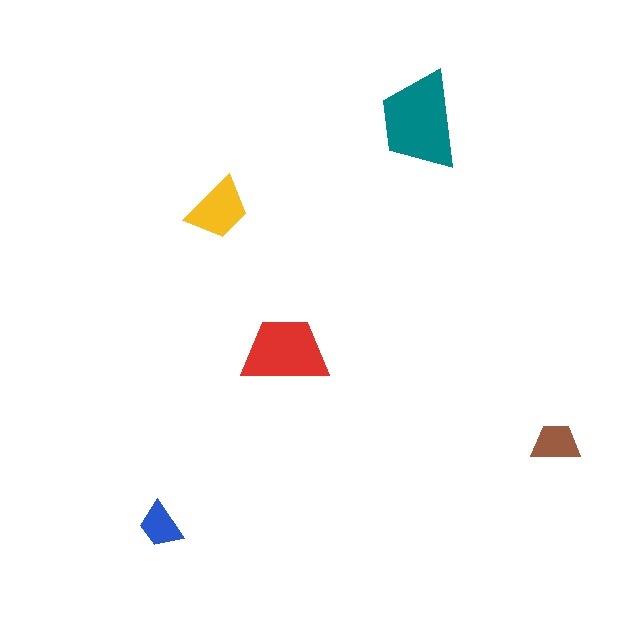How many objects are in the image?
There are 5 objects in the image.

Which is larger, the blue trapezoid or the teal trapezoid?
The teal one.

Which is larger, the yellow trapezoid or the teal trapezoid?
The teal one.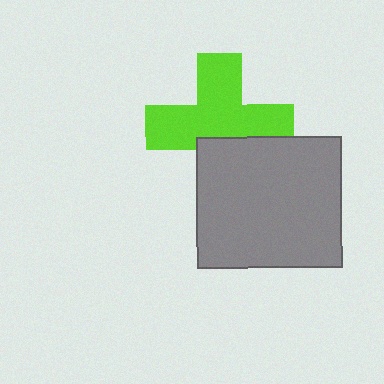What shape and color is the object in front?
The object in front is a gray rectangle.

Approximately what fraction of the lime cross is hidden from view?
Roughly 32% of the lime cross is hidden behind the gray rectangle.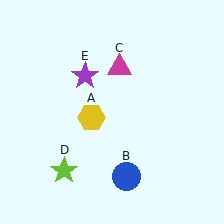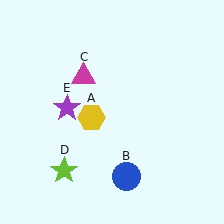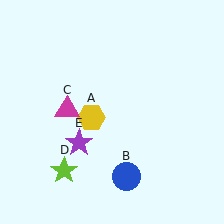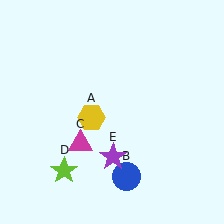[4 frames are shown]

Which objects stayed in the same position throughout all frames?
Yellow hexagon (object A) and blue circle (object B) and lime star (object D) remained stationary.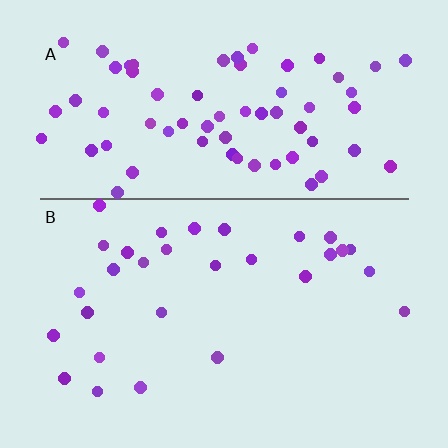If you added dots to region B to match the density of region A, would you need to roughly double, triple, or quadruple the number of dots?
Approximately double.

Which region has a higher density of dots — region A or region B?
A (the top).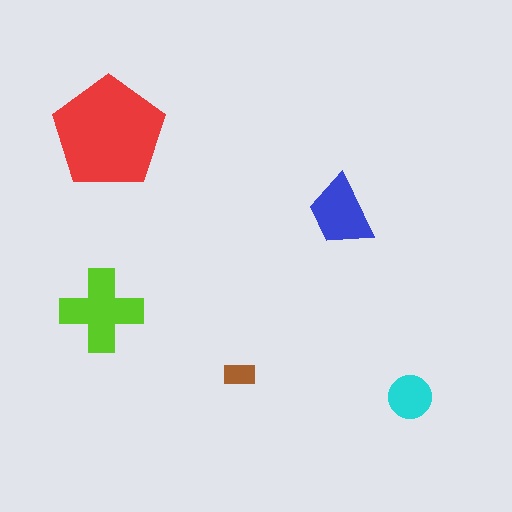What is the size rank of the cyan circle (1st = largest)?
4th.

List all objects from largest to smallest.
The red pentagon, the lime cross, the blue trapezoid, the cyan circle, the brown rectangle.